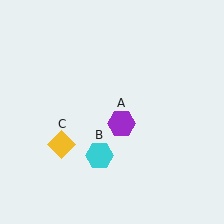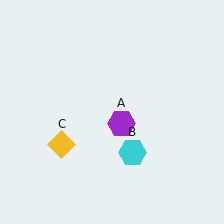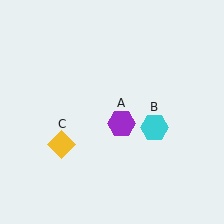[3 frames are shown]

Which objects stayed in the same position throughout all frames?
Purple hexagon (object A) and yellow diamond (object C) remained stationary.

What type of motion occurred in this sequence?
The cyan hexagon (object B) rotated counterclockwise around the center of the scene.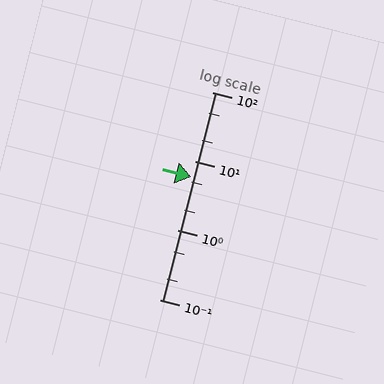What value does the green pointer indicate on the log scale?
The pointer indicates approximately 5.9.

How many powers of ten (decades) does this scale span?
The scale spans 3 decades, from 0.1 to 100.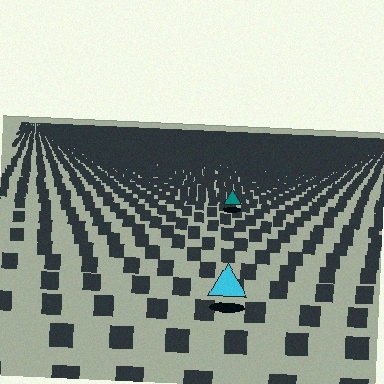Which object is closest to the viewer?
The cyan triangle is closest. The texture marks near it are larger and more spread out.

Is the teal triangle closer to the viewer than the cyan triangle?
No. The cyan triangle is closer — you can tell from the texture gradient: the ground texture is coarser near it.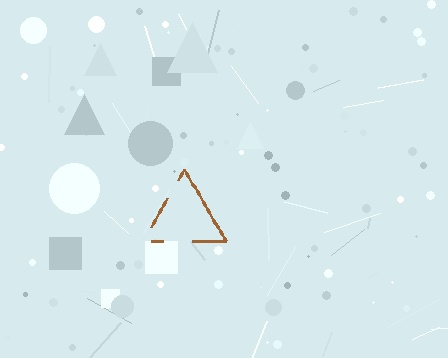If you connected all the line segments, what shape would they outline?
They would outline a triangle.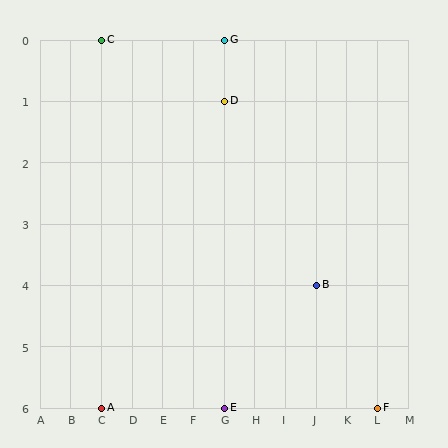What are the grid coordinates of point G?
Point G is at grid coordinates (G, 0).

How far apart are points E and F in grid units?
Points E and F are 5 columns apart.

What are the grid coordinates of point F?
Point F is at grid coordinates (L, 6).